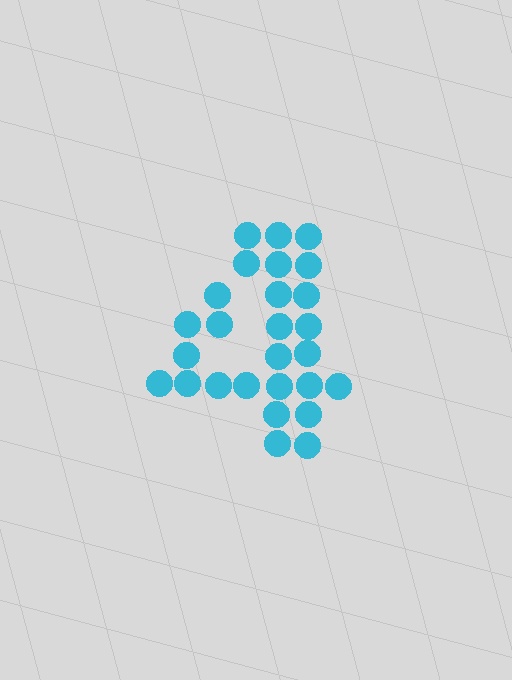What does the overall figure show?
The overall figure shows the digit 4.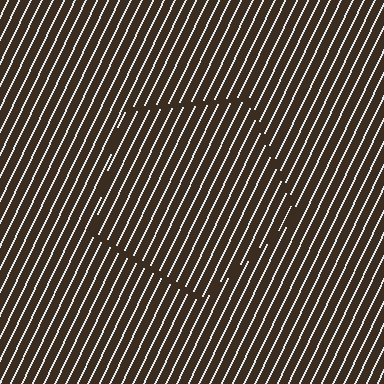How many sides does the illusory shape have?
5 sides — the line-ends trace a pentagon.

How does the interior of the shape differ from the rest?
The interior of the shape contains the same grating, shifted by half a period — the contour is defined by the phase discontinuity where line-ends from the inner and outer gratings abut.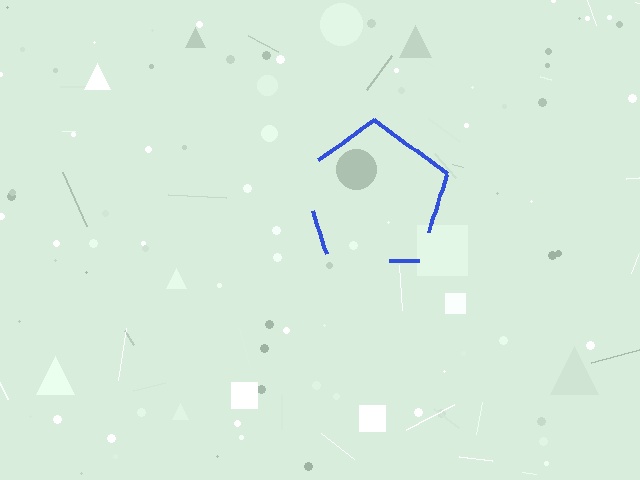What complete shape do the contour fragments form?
The contour fragments form a pentagon.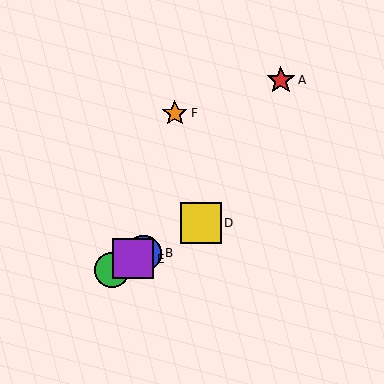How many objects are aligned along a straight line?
4 objects (B, C, D, E) are aligned along a straight line.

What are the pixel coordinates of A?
Object A is at (281, 80).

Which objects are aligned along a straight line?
Objects B, C, D, E are aligned along a straight line.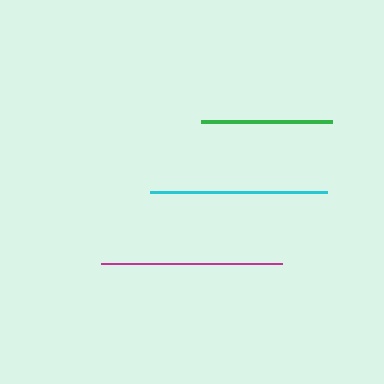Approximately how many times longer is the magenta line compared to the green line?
The magenta line is approximately 1.4 times the length of the green line.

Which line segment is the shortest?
The green line is the shortest at approximately 131 pixels.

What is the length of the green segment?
The green segment is approximately 131 pixels long.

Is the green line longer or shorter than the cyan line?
The cyan line is longer than the green line.